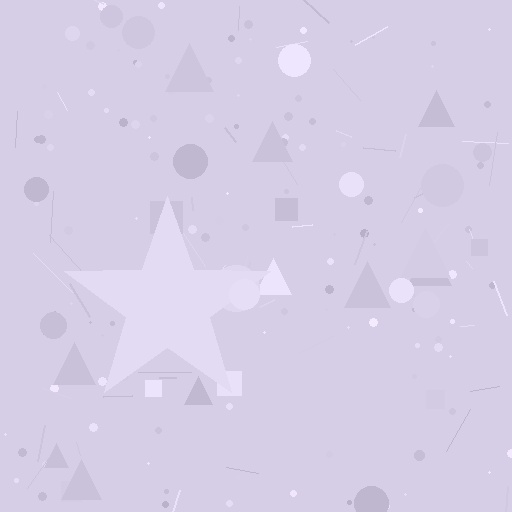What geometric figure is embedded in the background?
A star is embedded in the background.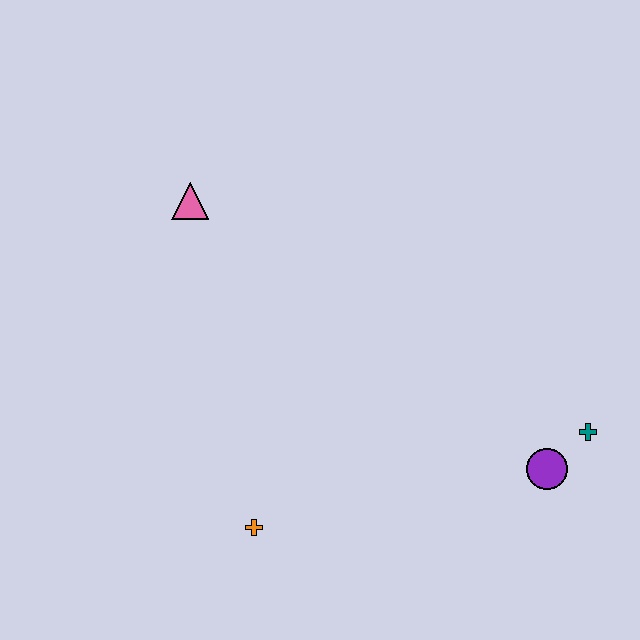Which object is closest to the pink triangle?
The orange cross is closest to the pink triangle.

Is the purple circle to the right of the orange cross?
Yes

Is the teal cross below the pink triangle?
Yes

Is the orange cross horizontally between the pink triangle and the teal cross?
Yes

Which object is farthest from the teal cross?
The pink triangle is farthest from the teal cross.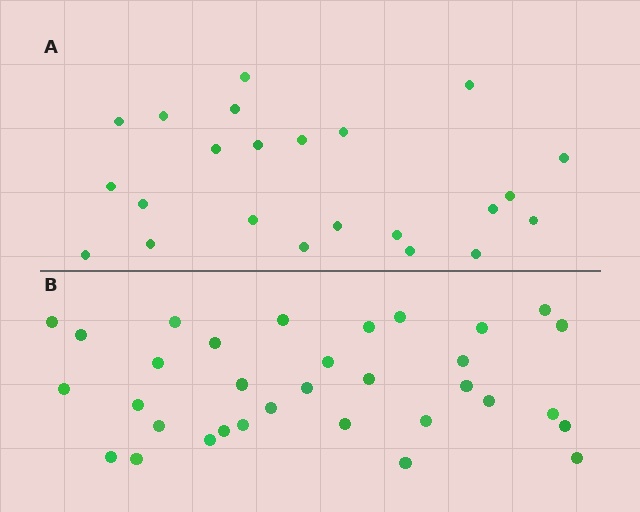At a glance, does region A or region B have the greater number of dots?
Region B (the bottom region) has more dots.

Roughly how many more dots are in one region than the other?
Region B has roughly 10 or so more dots than region A.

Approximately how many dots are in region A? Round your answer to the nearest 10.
About 20 dots. (The exact count is 23, which rounds to 20.)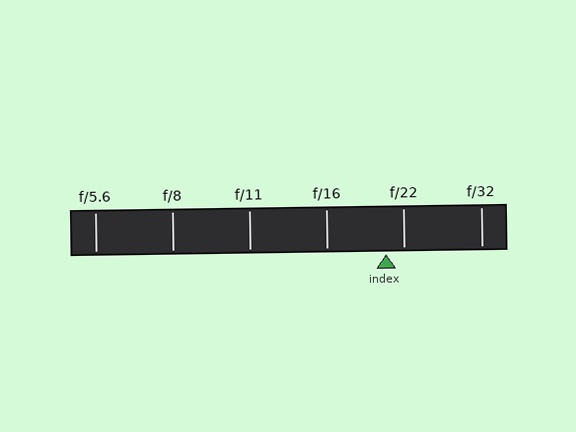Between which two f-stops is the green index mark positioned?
The index mark is between f/16 and f/22.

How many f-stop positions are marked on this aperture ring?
There are 6 f-stop positions marked.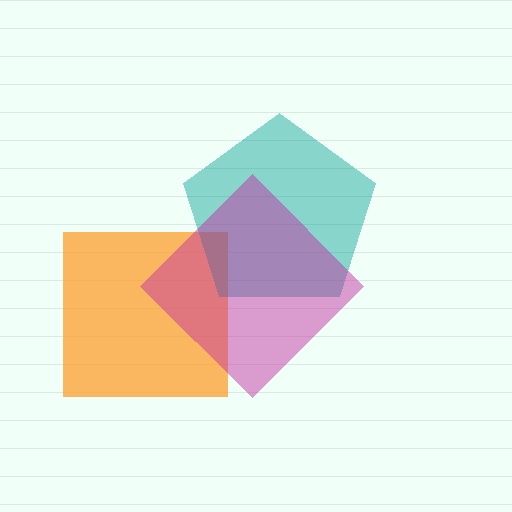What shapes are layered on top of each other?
The layered shapes are: an orange square, a teal pentagon, a magenta diamond.